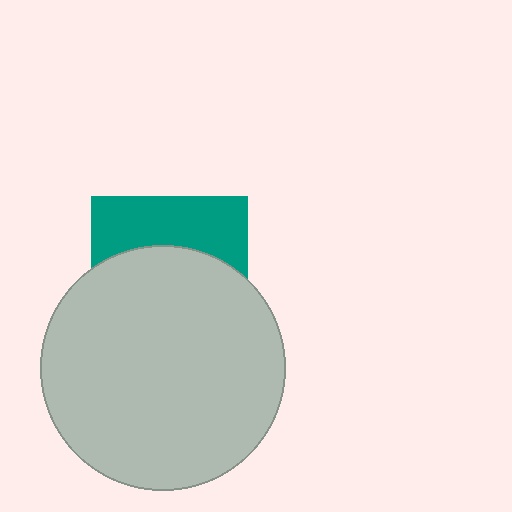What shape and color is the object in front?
The object in front is a light gray circle.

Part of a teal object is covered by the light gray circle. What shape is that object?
It is a square.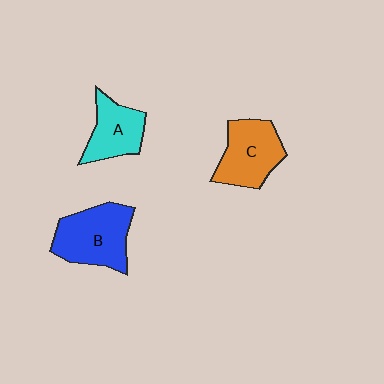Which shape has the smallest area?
Shape A (cyan).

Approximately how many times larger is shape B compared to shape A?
Approximately 1.4 times.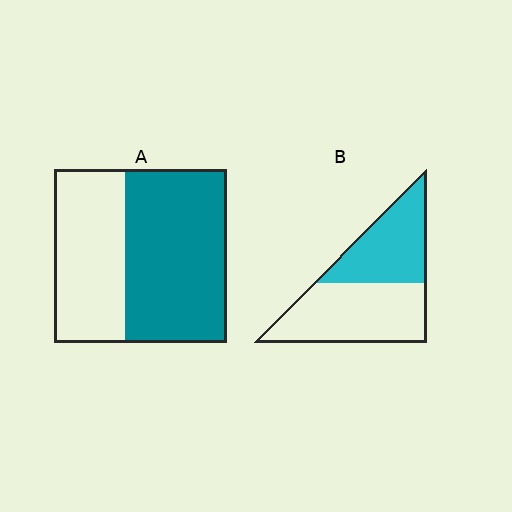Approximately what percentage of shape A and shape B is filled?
A is approximately 60% and B is approximately 45%.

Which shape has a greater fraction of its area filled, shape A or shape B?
Shape A.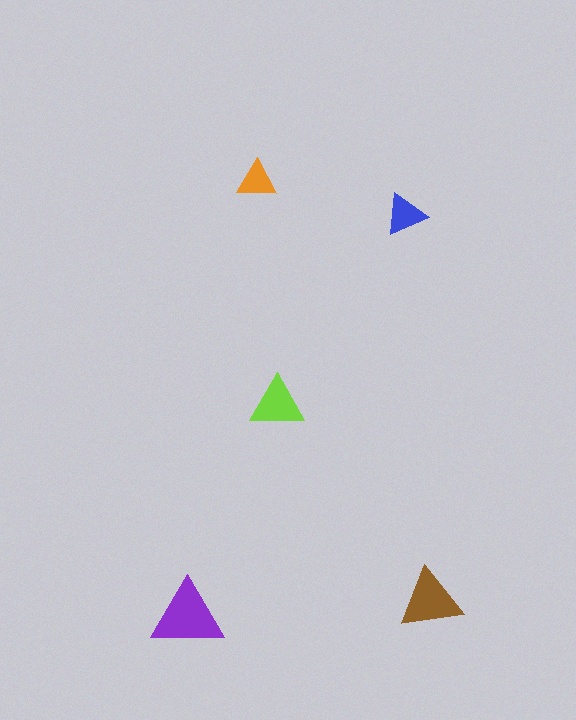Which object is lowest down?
The purple triangle is bottommost.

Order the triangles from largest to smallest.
the purple one, the brown one, the lime one, the blue one, the orange one.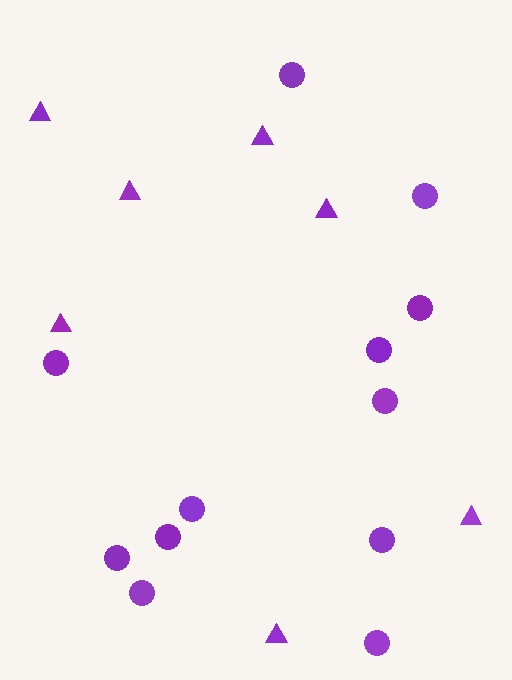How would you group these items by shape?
There are 2 groups: one group of circles (12) and one group of triangles (7).